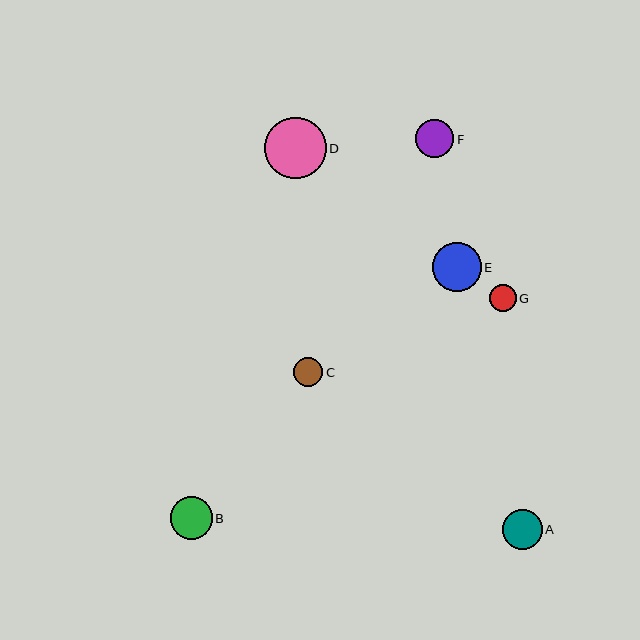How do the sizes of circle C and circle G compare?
Circle C and circle G are approximately the same size.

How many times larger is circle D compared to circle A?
Circle D is approximately 1.6 times the size of circle A.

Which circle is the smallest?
Circle G is the smallest with a size of approximately 27 pixels.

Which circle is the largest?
Circle D is the largest with a size of approximately 62 pixels.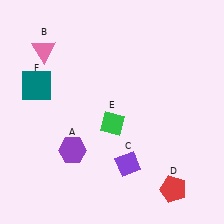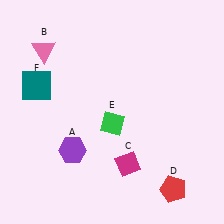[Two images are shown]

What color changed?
The diamond (C) changed from purple in Image 1 to magenta in Image 2.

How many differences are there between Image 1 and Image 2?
There is 1 difference between the two images.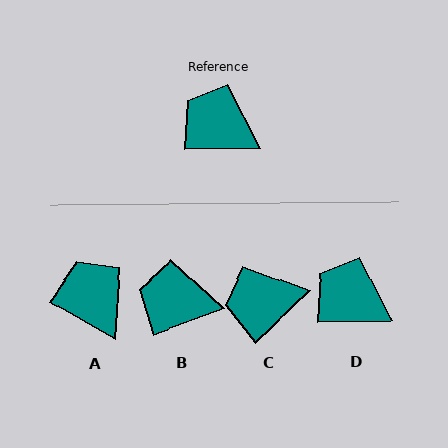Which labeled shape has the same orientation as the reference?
D.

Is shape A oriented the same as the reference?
No, it is off by about 31 degrees.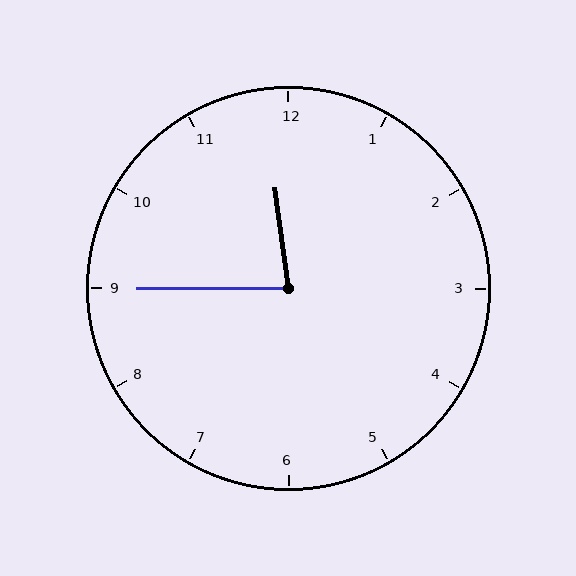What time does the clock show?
11:45.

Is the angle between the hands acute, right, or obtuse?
It is acute.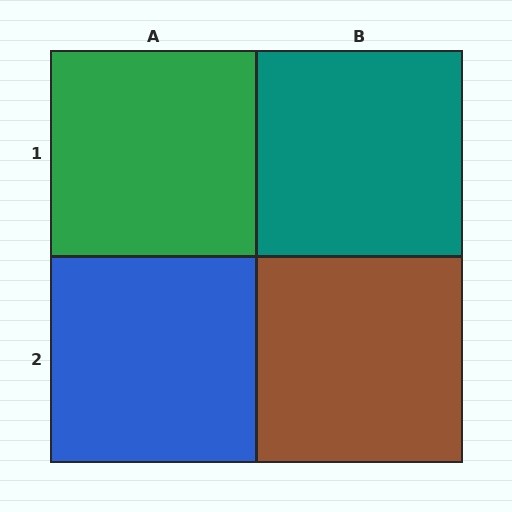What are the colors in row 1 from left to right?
Green, teal.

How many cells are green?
1 cell is green.